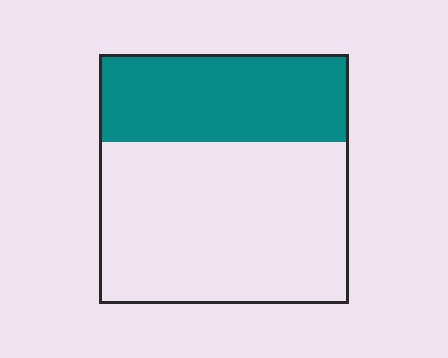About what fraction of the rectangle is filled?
About one third (1/3).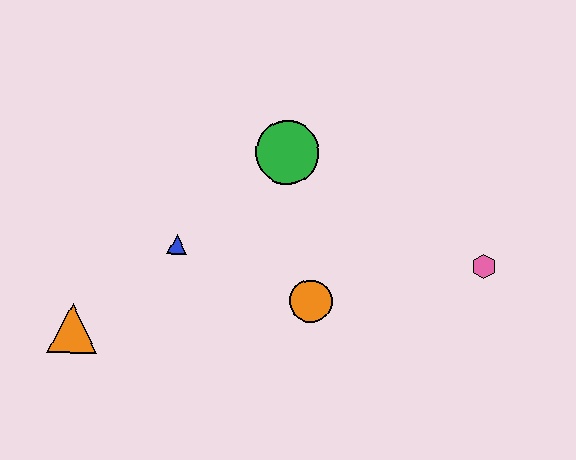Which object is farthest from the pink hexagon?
The orange triangle is farthest from the pink hexagon.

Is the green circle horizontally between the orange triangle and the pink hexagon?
Yes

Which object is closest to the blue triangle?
The orange triangle is closest to the blue triangle.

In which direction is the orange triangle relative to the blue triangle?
The orange triangle is to the left of the blue triangle.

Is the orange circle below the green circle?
Yes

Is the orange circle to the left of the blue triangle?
No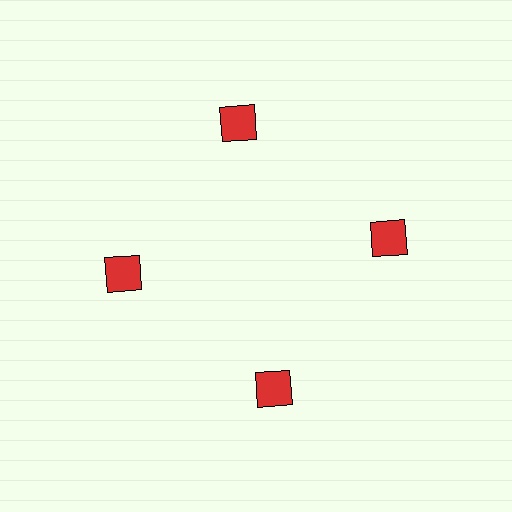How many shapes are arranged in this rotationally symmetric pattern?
There are 4 shapes, arranged in 4 groups of 1.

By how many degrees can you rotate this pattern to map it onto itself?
The pattern maps onto itself every 90 degrees of rotation.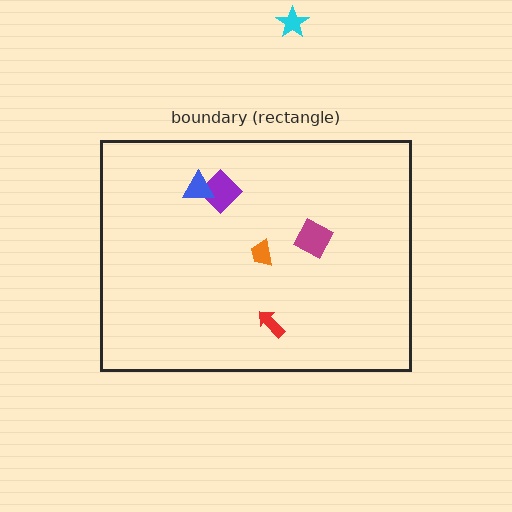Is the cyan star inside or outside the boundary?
Outside.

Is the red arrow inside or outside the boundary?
Inside.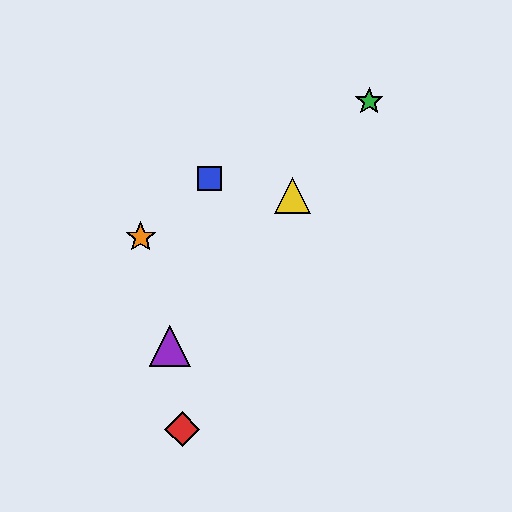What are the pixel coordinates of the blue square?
The blue square is at (209, 178).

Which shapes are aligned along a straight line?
The green star, the yellow triangle, the purple triangle are aligned along a straight line.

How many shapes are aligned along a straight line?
3 shapes (the green star, the yellow triangle, the purple triangle) are aligned along a straight line.